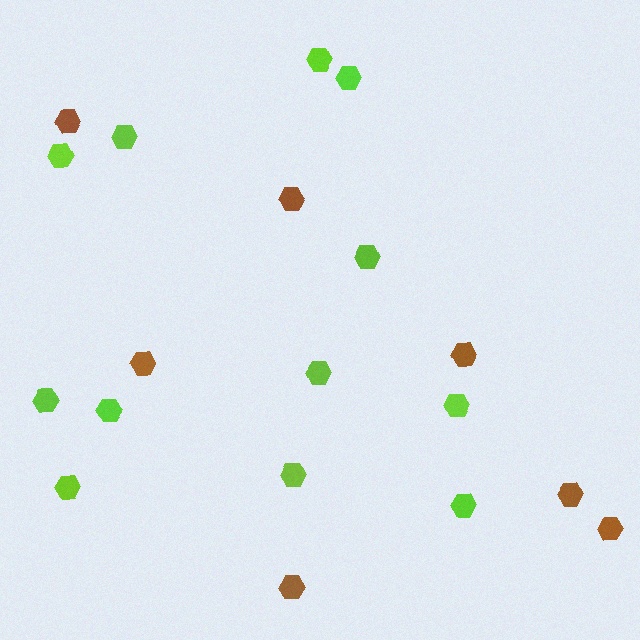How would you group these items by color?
There are 2 groups: one group of lime hexagons (12) and one group of brown hexagons (7).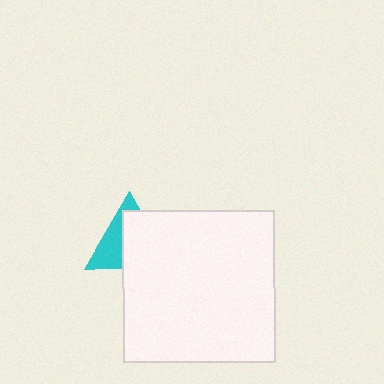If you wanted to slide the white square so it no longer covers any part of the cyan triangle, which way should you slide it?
Slide it toward the lower-right — that is the most direct way to separate the two shapes.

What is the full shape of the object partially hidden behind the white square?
The partially hidden object is a cyan triangle.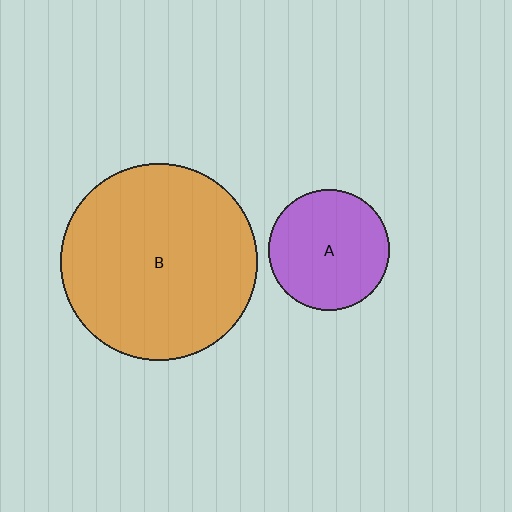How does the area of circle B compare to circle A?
Approximately 2.6 times.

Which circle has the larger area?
Circle B (orange).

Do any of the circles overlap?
No, none of the circles overlap.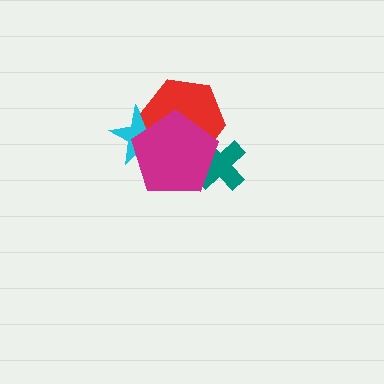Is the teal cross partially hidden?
Yes, it is partially covered by another shape.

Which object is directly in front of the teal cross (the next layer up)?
The red hexagon is directly in front of the teal cross.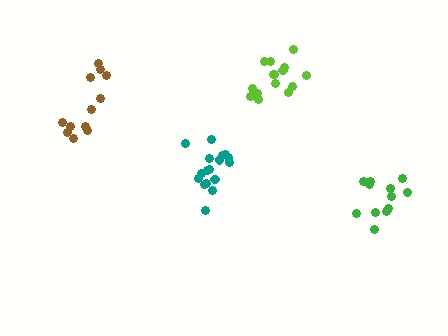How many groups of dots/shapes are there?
There are 4 groups.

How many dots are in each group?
Group 1: 15 dots, Group 2: 12 dots, Group 3: 17 dots, Group 4: 12 dots (56 total).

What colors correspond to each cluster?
The clusters are colored: lime, green, teal, brown.